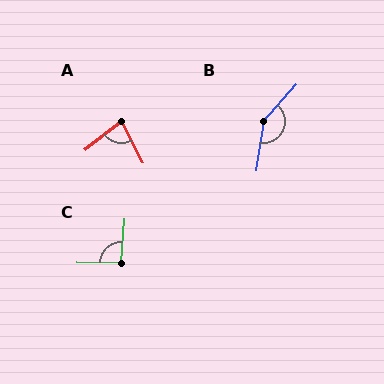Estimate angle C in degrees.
Approximately 93 degrees.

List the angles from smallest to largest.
A (80°), C (93°), B (147°).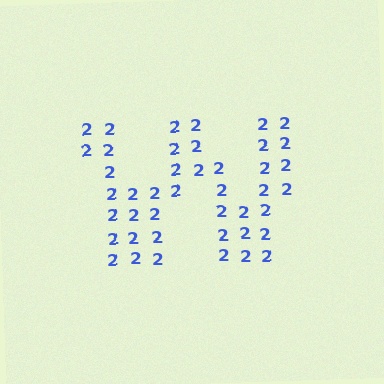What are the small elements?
The small elements are digit 2's.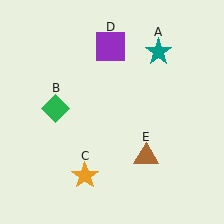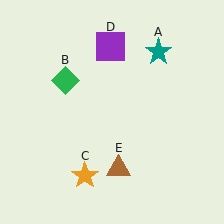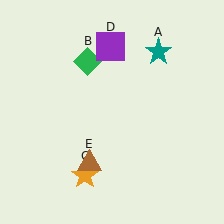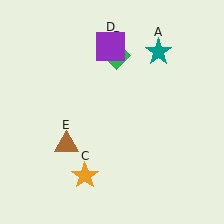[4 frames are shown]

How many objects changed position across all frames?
2 objects changed position: green diamond (object B), brown triangle (object E).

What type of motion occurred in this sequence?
The green diamond (object B), brown triangle (object E) rotated clockwise around the center of the scene.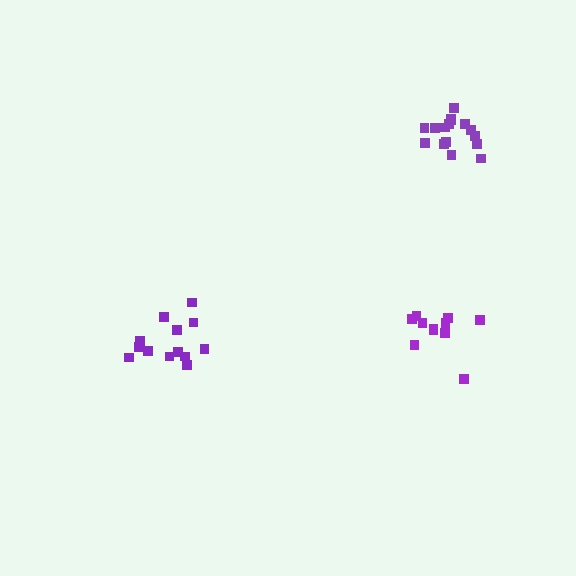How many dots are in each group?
Group 1: 16 dots, Group 2: 13 dots, Group 3: 11 dots (40 total).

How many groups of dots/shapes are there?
There are 3 groups.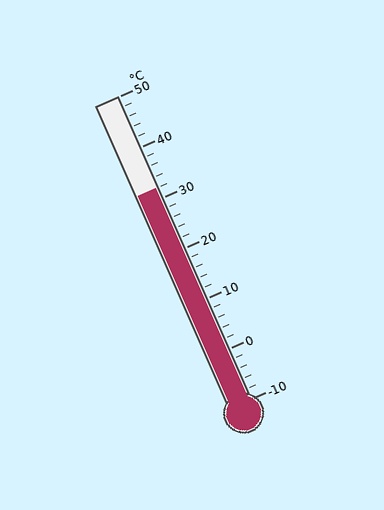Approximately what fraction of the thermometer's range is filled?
The thermometer is filled to approximately 70% of its range.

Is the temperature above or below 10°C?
The temperature is above 10°C.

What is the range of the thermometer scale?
The thermometer scale ranges from -10°C to 50°C.